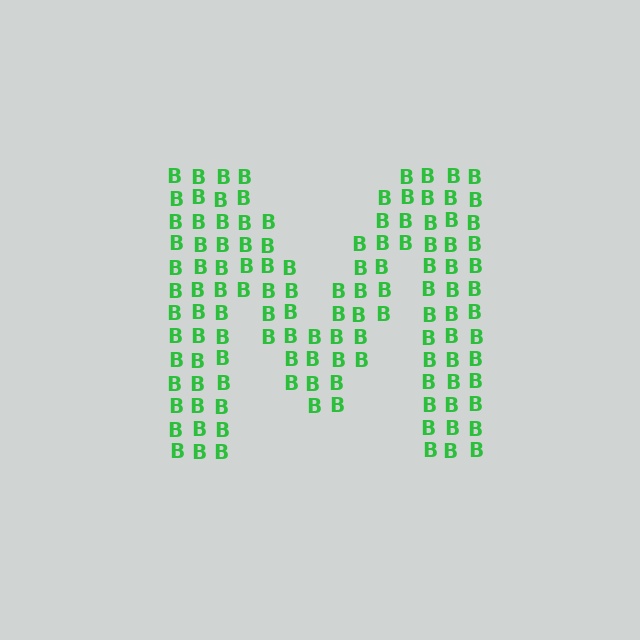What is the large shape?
The large shape is the letter M.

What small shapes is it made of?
It is made of small letter B's.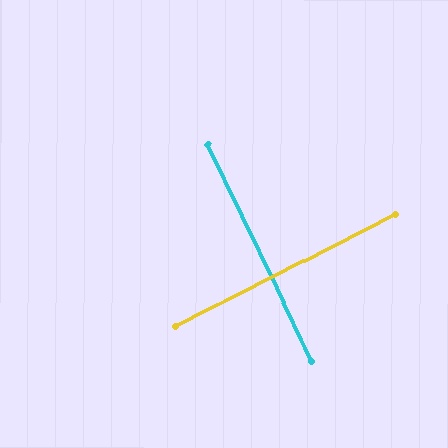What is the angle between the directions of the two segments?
Approximately 89 degrees.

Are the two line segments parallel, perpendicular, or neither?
Perpendicular — they meet at approximately 89°.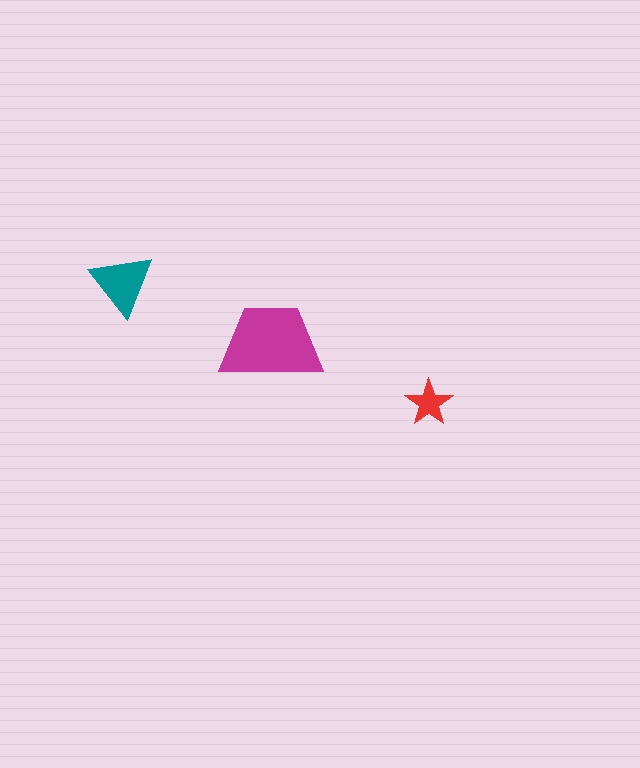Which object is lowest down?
The red star is bottommost.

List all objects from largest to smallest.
The magenta trapezoid, the teal triangle, the red star.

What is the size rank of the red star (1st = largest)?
3rd.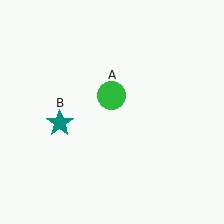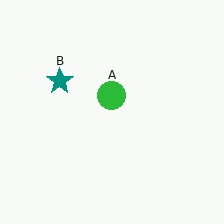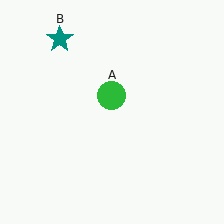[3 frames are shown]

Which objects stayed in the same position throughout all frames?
Green circle (object A) remained stationary.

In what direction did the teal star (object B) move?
The teal star (object B) moved up.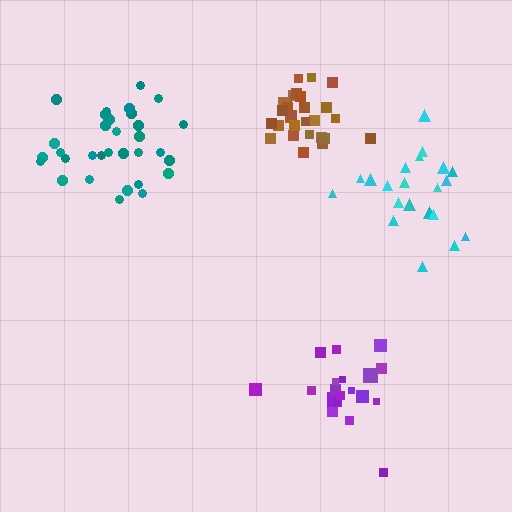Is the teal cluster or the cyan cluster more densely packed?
Teal.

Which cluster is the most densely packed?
Brown.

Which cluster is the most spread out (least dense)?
Cyan.